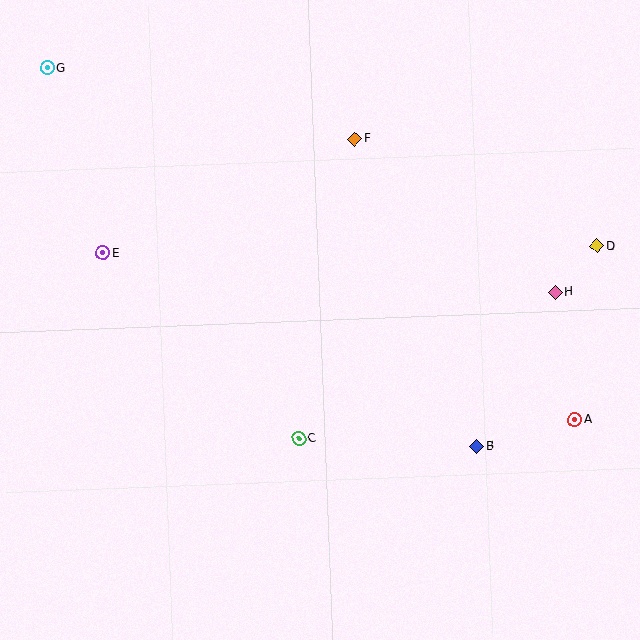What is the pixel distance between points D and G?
The distance between D and G is 578 pixels.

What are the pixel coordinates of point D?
Point D is at (597, 246).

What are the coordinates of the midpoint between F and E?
The midpoint between F and E is at (229, 196).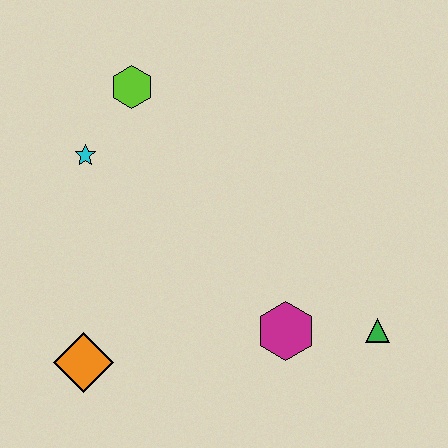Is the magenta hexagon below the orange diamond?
No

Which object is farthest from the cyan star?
The green triangle is farthest from the cyan star.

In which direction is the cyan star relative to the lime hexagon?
The cyan star is below the lime hexagon.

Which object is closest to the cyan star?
The lime hexagon is closest to the cyan star.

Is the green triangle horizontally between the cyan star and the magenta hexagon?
No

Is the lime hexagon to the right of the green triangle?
No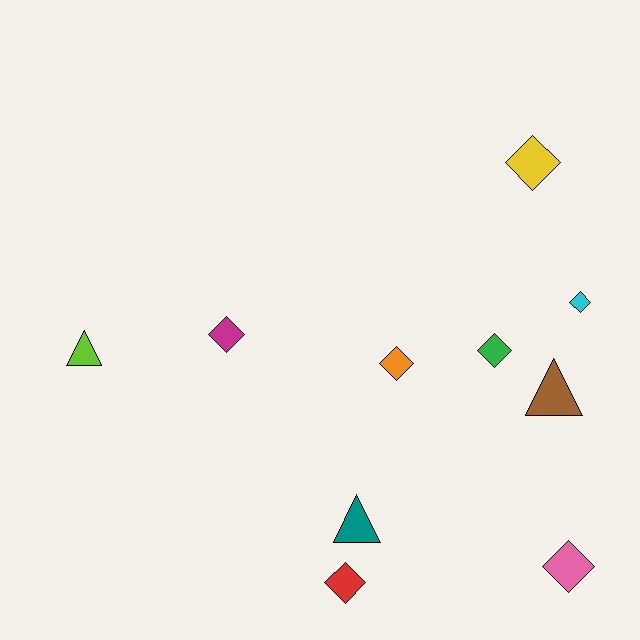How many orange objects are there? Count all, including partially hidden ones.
There is 1 orange object.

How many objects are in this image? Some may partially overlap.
There are 10 objects.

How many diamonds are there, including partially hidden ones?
There are 7 diamonds.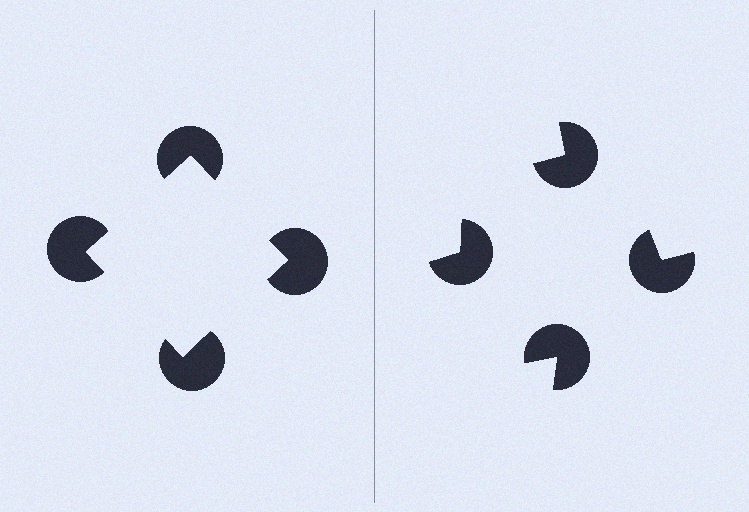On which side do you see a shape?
An illusory square appears on the left side. On the right side the wedge cuts are rotated, so no coherent shape forms.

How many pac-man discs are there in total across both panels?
8 — 4 on each side.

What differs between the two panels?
The pac-man discs are positioned identically on both sides; only the wedge orientations differ. On the left they align to a square; on the right they are misaligned.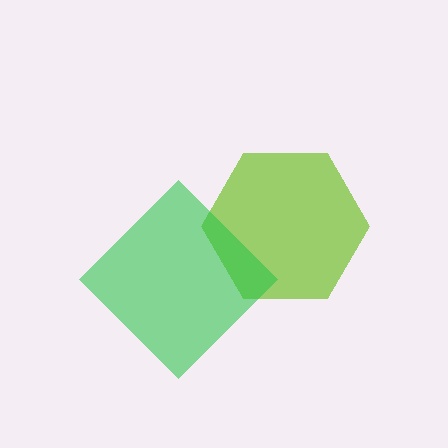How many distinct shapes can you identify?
There are 2 distinct shapes: a lime hexagon, a green diamond.